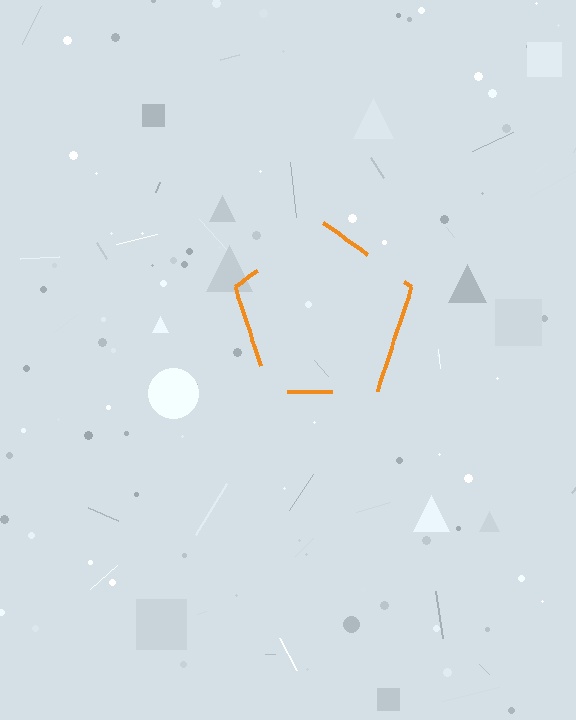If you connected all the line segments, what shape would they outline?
They would outline a pentagon.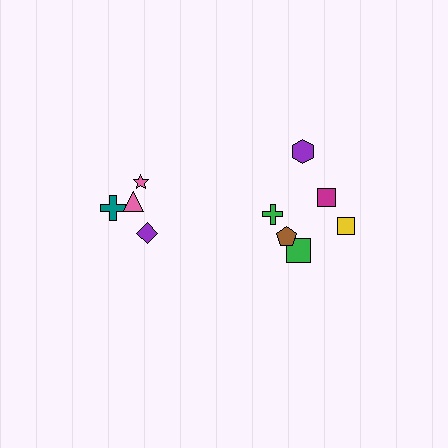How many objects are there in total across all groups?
There are 10 objects.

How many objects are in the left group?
There are 4 objects.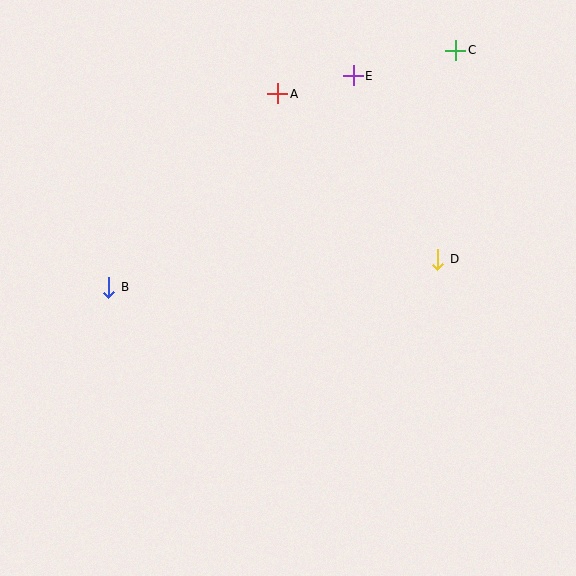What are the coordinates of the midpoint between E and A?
The midpoint between E and A is at (315, 85).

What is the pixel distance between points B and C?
The distance between B and C is 420 pixels.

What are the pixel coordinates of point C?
Point C is at (456, 50).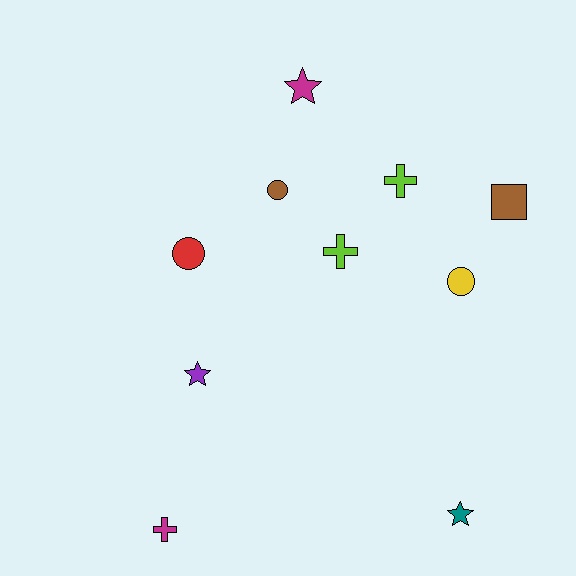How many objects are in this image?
There are 10 objects.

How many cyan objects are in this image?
There are no cyan objects.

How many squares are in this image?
There is 1 square.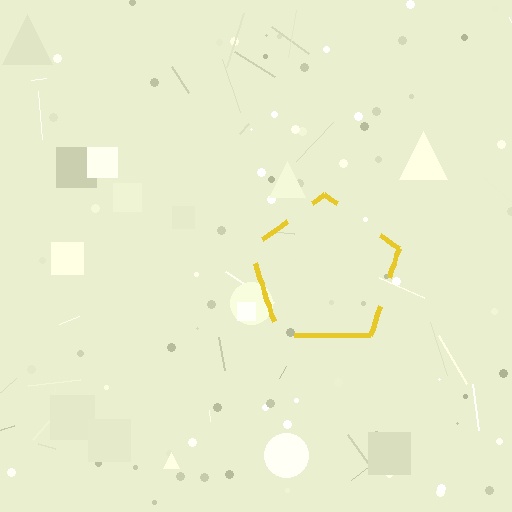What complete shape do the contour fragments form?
The contour fragments form a pentagon.